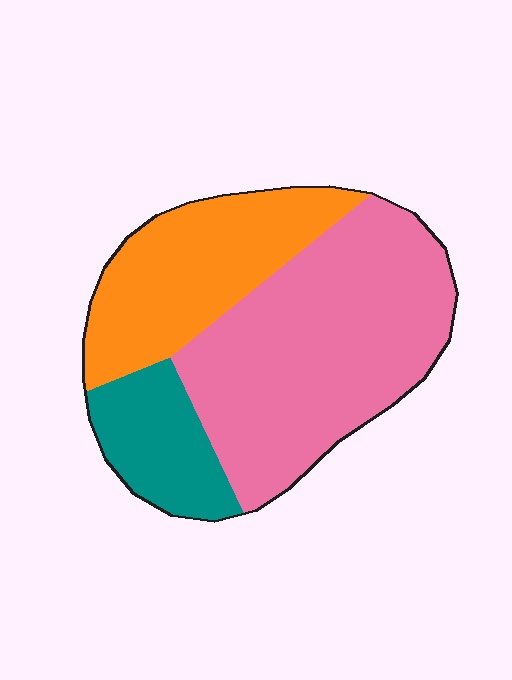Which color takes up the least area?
Teal, at roughly 15%.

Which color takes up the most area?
Pink, at roughly 55%.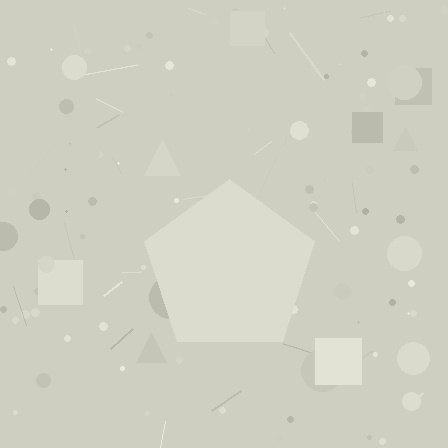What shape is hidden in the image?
A pentagon is hidden in the image.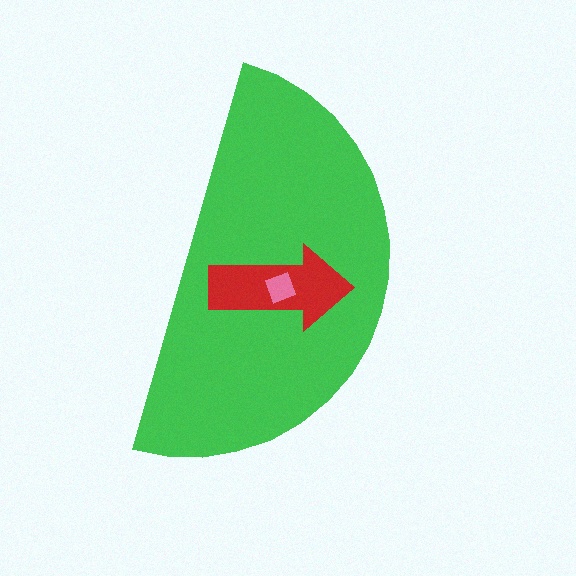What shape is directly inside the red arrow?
The pink square.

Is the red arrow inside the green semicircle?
Yes.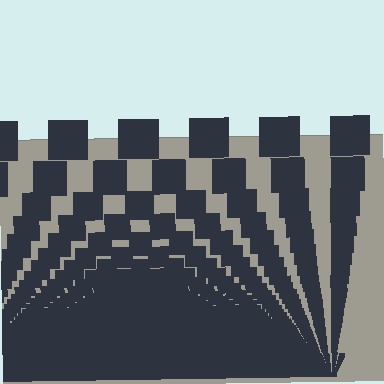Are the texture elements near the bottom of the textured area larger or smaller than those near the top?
Smaller. The gradient is inverted — elements near the bottom are smaller and denser.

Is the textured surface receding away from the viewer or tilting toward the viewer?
The surface appears to tilt toward the viewer. Texture elements get larger and sparser toward the top.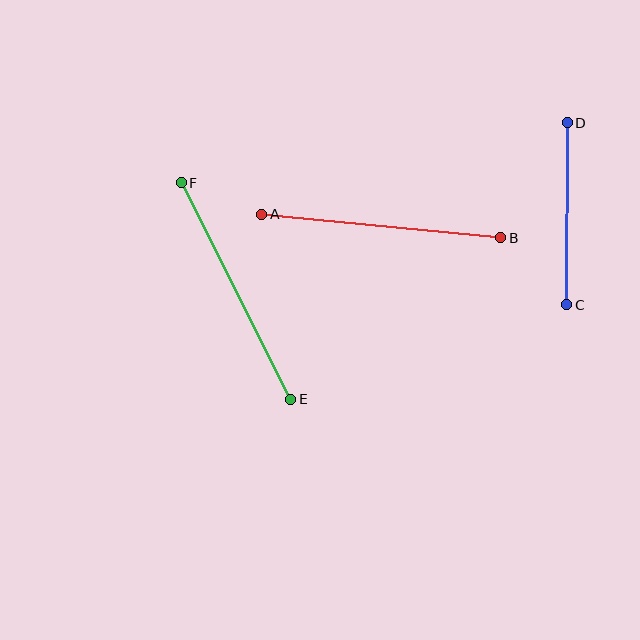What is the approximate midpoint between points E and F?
The midpoint is at approximately (236, 291) pixels.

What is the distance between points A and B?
The distance is approximately 240 pixels.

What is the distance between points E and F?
The distance is approximately 242 pixels.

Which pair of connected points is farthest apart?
Points E and F are farthest apart.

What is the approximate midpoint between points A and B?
The midpoint is at approximately (381, 226) pixels.